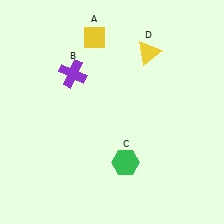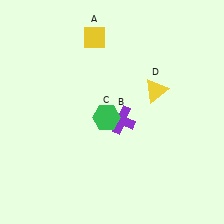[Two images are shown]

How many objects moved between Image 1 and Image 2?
3 objects moved between the two images.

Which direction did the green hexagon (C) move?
The green hexagon (C) moved up.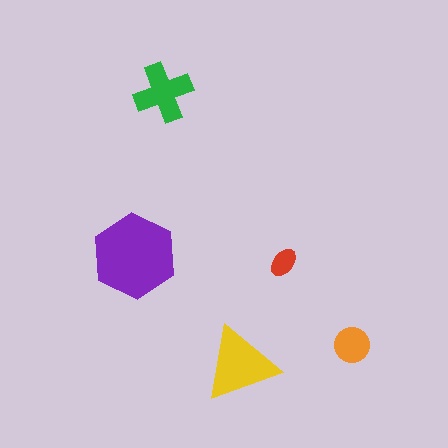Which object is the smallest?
The red ellipse.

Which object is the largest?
The purple hexagon.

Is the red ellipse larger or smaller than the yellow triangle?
Smaller.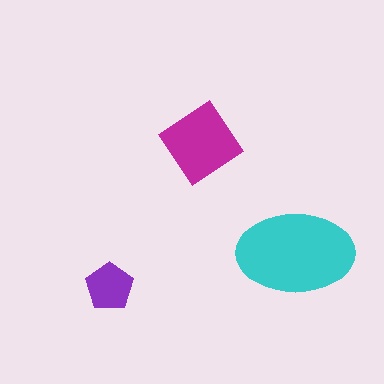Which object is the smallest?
The purple pentagon.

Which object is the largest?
The cyan ellipse.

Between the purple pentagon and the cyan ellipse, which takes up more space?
The cyan ellipse.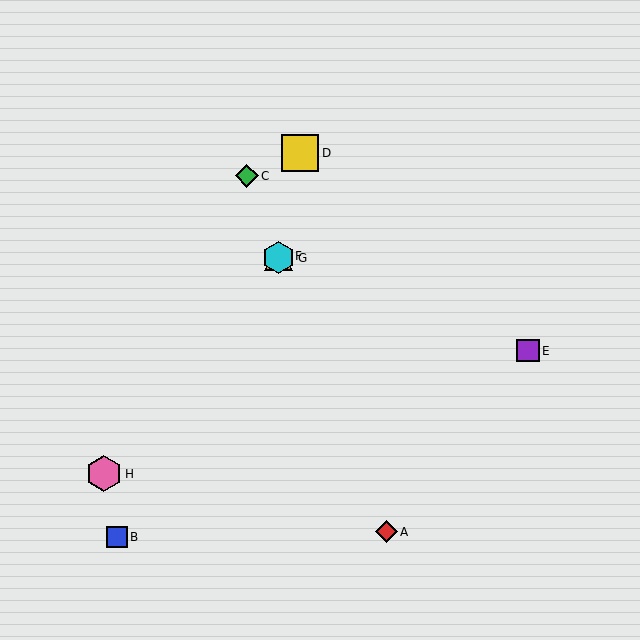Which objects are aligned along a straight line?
Objects A, C, F, G are aligned along a straight line.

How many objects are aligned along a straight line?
4 objects (A, C, F, G) are aligned along a straight line.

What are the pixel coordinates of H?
Object H is at (104, 474).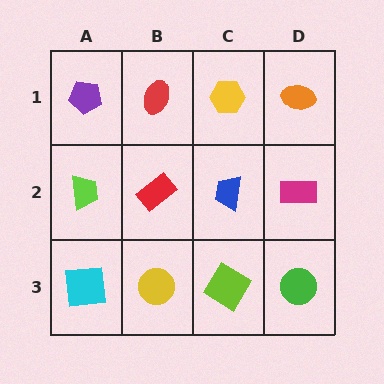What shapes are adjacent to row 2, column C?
A yellow hexagon (row 1, column C), a lime diamond (row 3, column C), a red rectangle (row 2, column B), a magenta rectangle (row 2, column D).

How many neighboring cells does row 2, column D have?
3.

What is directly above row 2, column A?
A purple pentagon.